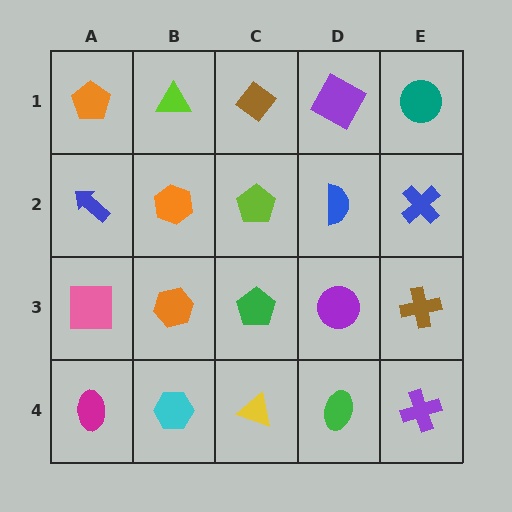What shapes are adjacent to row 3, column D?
A blue semicircle (row 2, column D), a green ellipse (row 4, column D), a green pentagon (row 3, column C), a brown cross (row 3, column E).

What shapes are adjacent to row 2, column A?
An orange pentagon (row 1, column A), a pink square (row 3, column A), an orange hexagon (row 2, column B).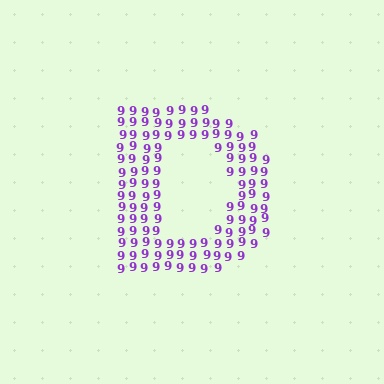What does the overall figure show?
The overall figure shows the letter D.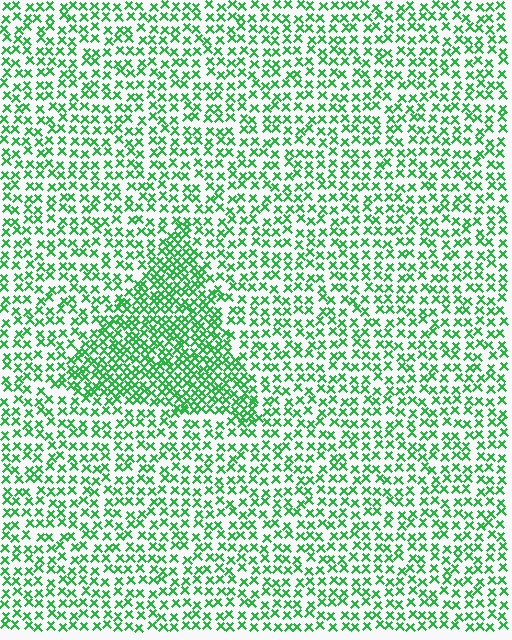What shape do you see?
I see a triangle.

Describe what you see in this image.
The image contains small green elements arranged at two different densities. A triangle-shaped region is visible where the elements are more densely packed than the surrounding area.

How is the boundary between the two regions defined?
The boundary is defined by a change in element density (approximately 1.9x ratio). All elements are the same color, size, and shape.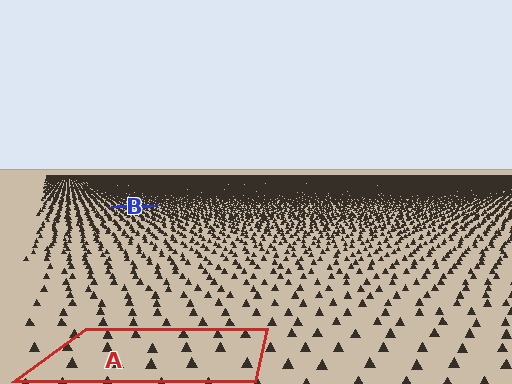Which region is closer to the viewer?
Region A is closer. The texture elements there are larger and more spread out.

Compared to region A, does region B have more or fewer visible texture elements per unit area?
Region B has more texture elements per unit area — they are packed more densely because it is farther away.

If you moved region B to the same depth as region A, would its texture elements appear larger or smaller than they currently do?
They would appear larger. At a closer depth, the same texture elements are projected at a bigger on-screen size.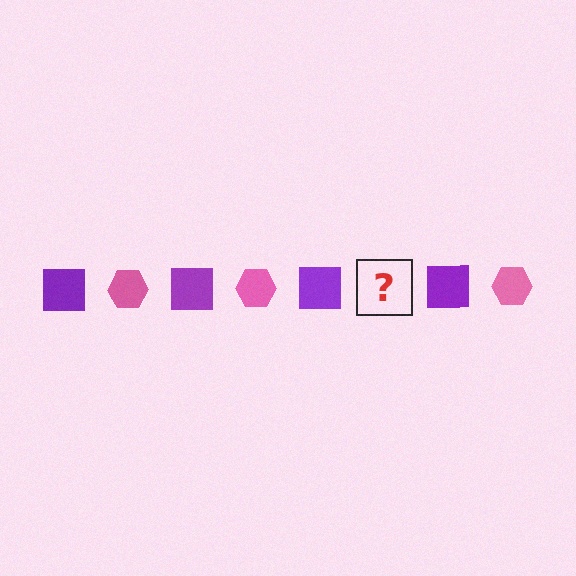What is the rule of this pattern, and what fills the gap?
The rule is that the pattern alternates between purple square and pink hexagon. The gap should be filled with a pink hexagon.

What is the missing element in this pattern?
The missing element is a pink hexagon.